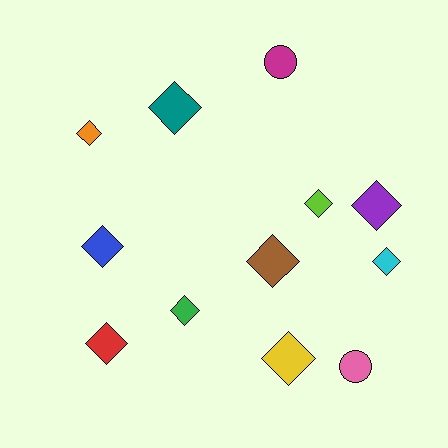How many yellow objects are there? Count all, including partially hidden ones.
There is 1 yellow object.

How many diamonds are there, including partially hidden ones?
There are 10 diamonds.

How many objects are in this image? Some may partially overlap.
There are 12 objects.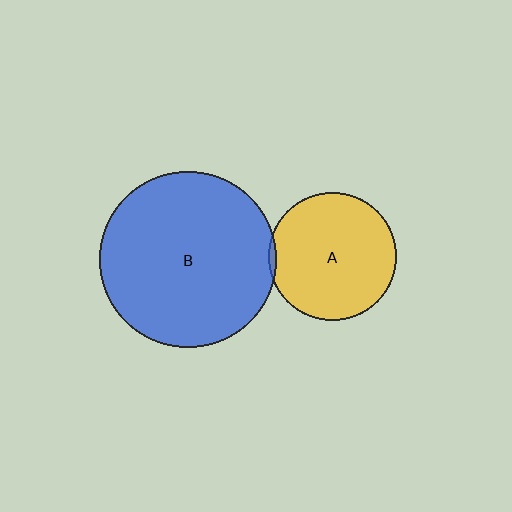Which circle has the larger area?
Circle B (blue).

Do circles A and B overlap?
Yes.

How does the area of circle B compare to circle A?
Approximately 1.9 times.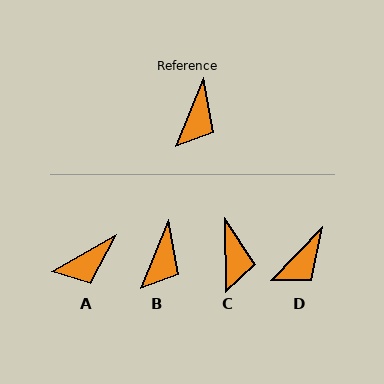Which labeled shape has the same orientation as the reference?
B.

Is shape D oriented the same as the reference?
No, it is off by about 22 degrees.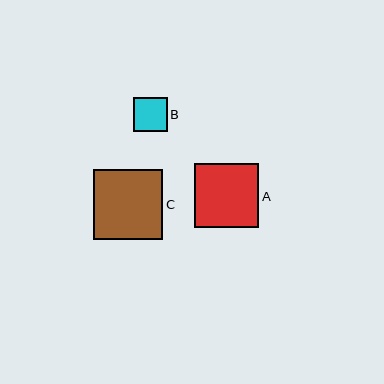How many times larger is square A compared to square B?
Square A is approximately 1.9 times the size of square B.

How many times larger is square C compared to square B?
Square C is approximately 2.0 times the size of square B.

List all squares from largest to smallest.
From largest to smallest: C, A, B.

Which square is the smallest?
Square B is the smallest with a size of approximately 34 pixels.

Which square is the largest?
Square C is the largest with a size of approximately 69 pixels.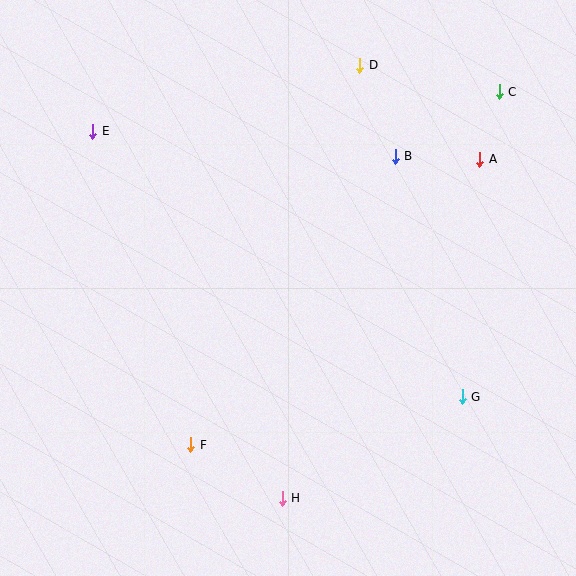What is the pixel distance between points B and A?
The distance between B and A is 85 pixels.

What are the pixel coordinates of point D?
Point D is at (360, 65).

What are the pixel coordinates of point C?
Point C is at (499, 92).